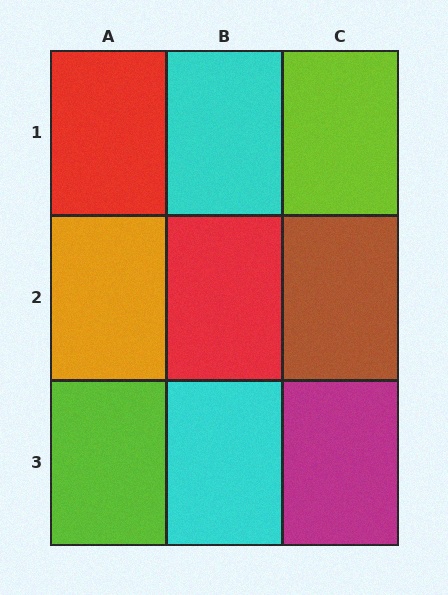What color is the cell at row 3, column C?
Magenta.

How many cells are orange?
1 cell is orange.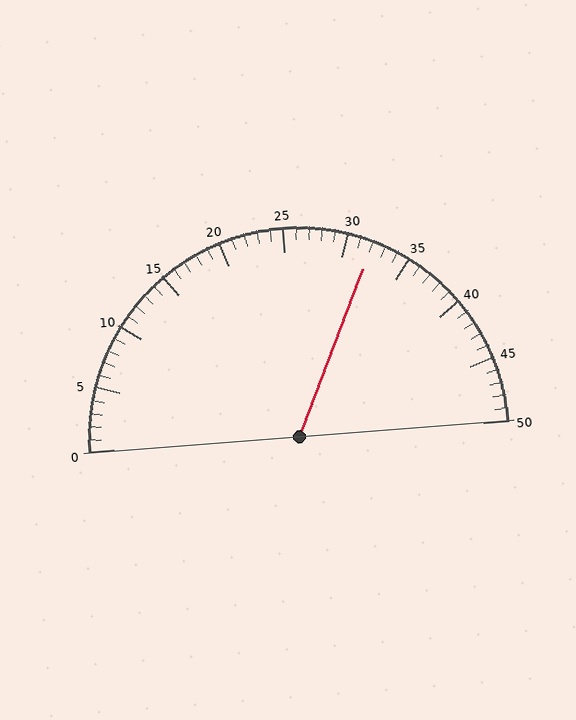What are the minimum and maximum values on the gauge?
The gauge ranges from 0 to 50.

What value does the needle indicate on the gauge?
The needle indicates approximately 32.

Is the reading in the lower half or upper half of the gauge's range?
The reading is in the upper half of the range (0 to 50).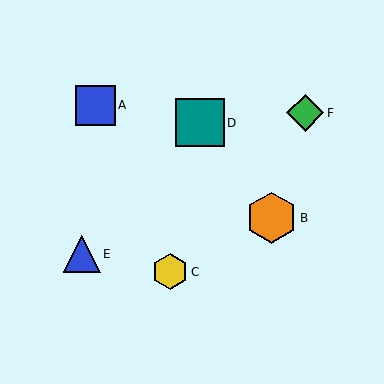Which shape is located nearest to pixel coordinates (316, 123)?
The green diamond (labeled F) at (305, 113) is nearest to that location.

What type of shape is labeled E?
Shape E is a blue triangle.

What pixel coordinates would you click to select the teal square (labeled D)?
Click at (200, 123) to select the teal square D.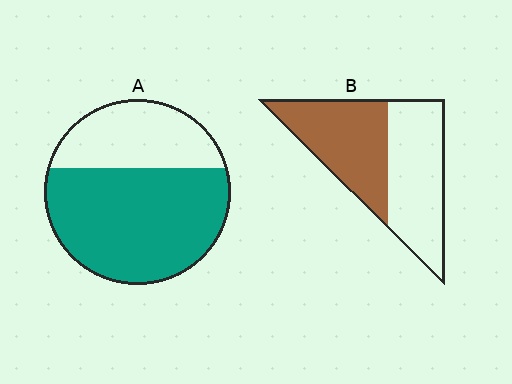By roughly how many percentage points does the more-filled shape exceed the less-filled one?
By roughly 20 percentage points (A over B).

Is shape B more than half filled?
Roughly half.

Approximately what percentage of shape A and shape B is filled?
A is approximately 65% and B is approximately 50%.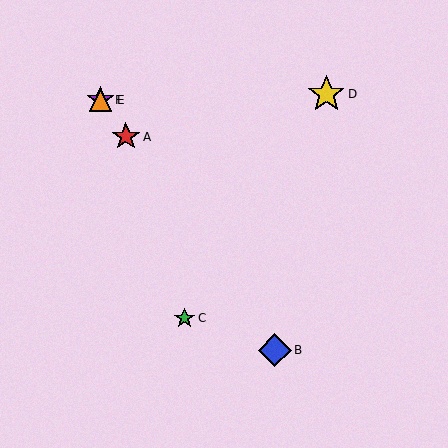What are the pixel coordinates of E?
Object E is at (100, 100).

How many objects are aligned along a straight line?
4 objects (A, B, E, F) are aligned along a straight line.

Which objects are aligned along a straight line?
Objects A, B, E, F are aligned along a straight line.